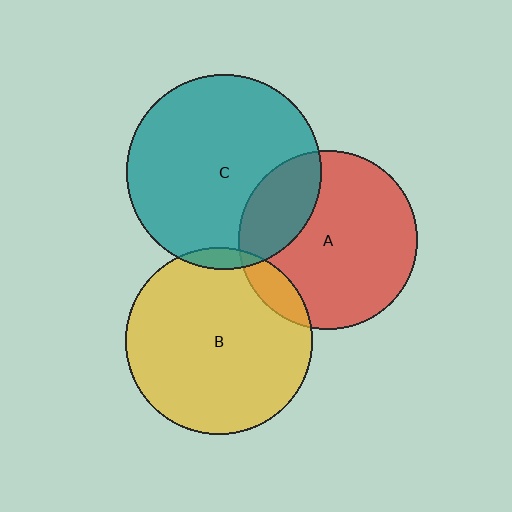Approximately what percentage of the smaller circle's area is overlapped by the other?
Approximately 5%.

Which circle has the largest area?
Circle C (teal).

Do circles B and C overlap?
Yes.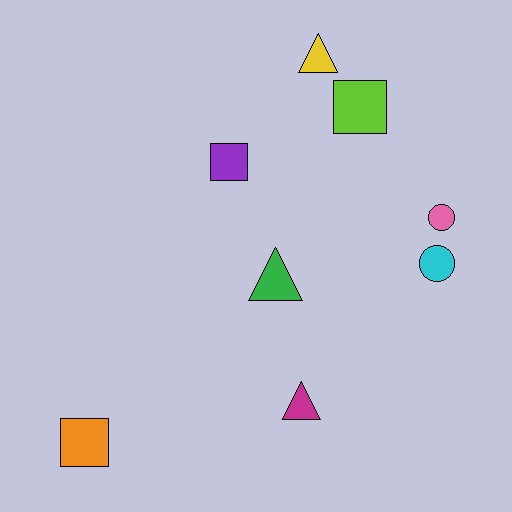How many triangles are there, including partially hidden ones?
There are 3 triangles.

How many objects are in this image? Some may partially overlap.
There are 8 objects.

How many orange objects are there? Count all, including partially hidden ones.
There is 1 orange object.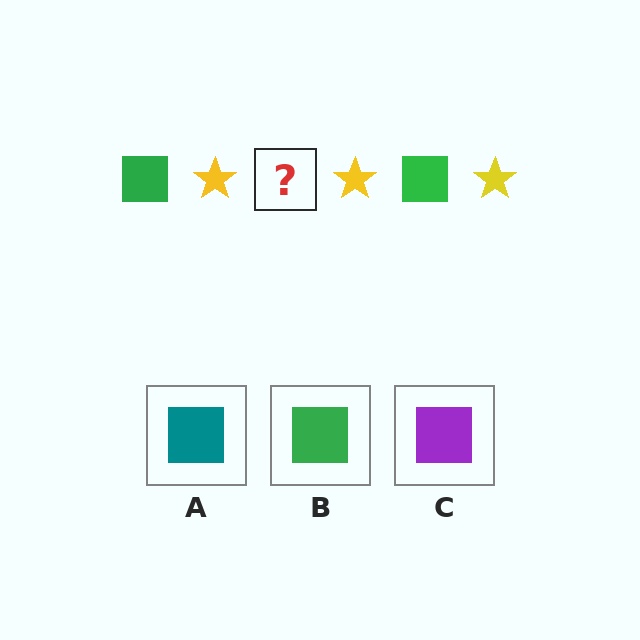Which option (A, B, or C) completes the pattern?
B.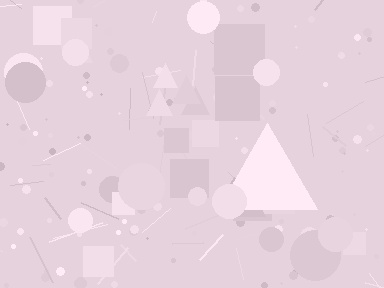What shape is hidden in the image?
A triangle is hidden in the image.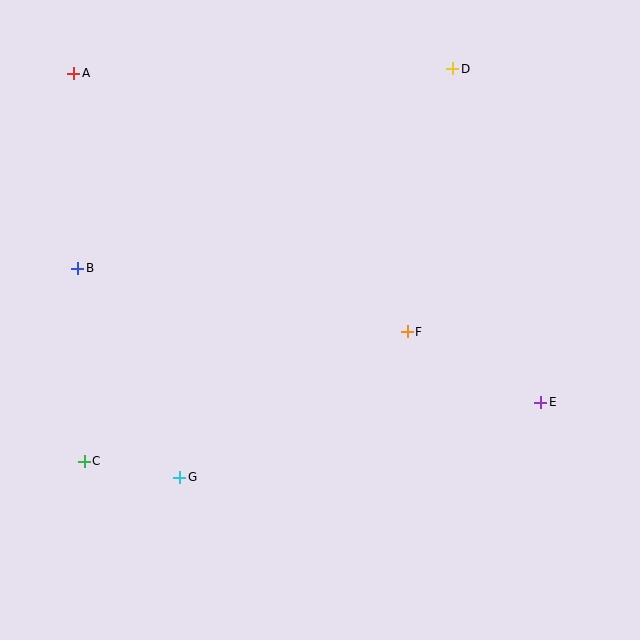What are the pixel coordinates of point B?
Point B is at (78, 268).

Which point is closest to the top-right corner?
Point D is closest to the top-right corner.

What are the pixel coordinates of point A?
Point A is at (74, 73).